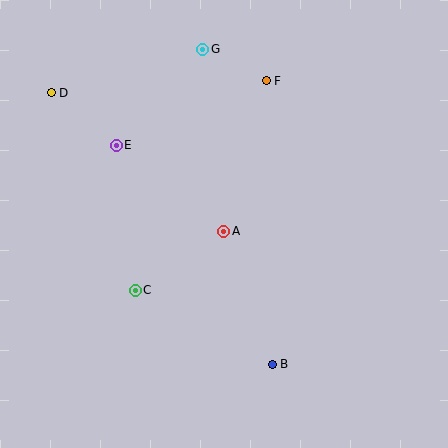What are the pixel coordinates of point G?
Point G is at (203, 49).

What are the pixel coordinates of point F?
Point F is at (266, 81).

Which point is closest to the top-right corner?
Point F is closest to the top-right corner.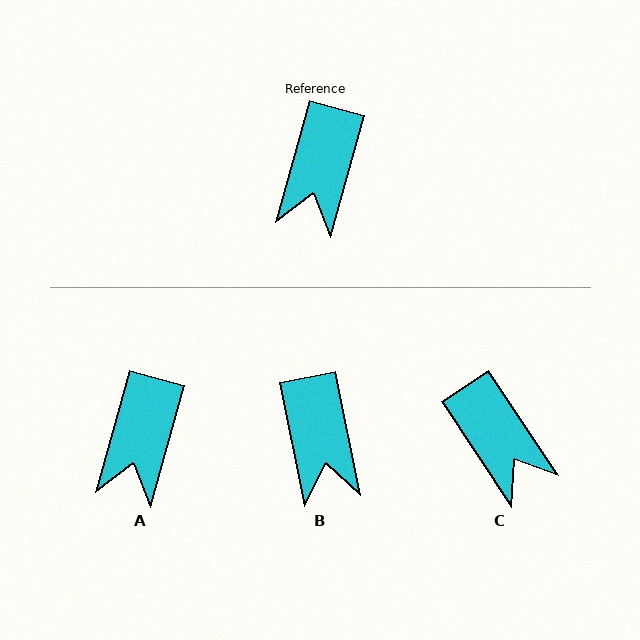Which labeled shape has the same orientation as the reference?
A.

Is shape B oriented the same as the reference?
No, it is off by about 27 degrees.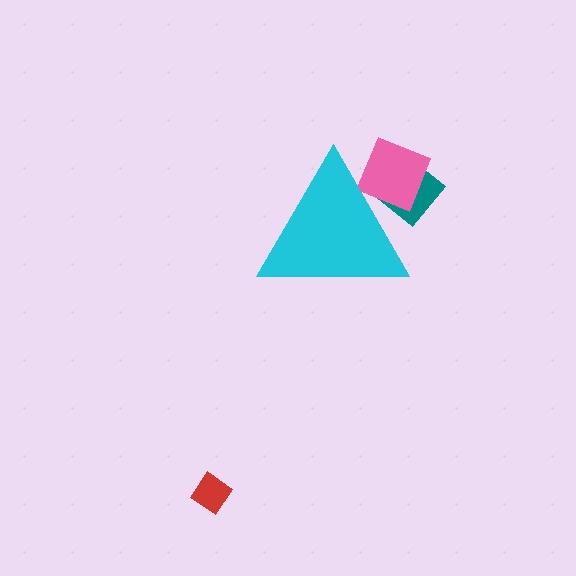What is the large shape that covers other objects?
A cyan triangle.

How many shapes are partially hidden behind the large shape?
2 shapes are partially hidden.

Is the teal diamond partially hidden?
Yes, the teal diamond is partially hidden behind the cyan triangle.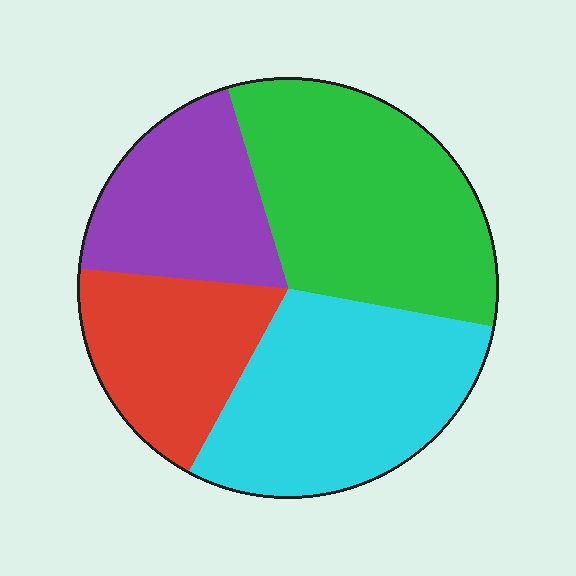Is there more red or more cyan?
Cyan.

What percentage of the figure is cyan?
Cyan takes up about one third (1/3) of the figure.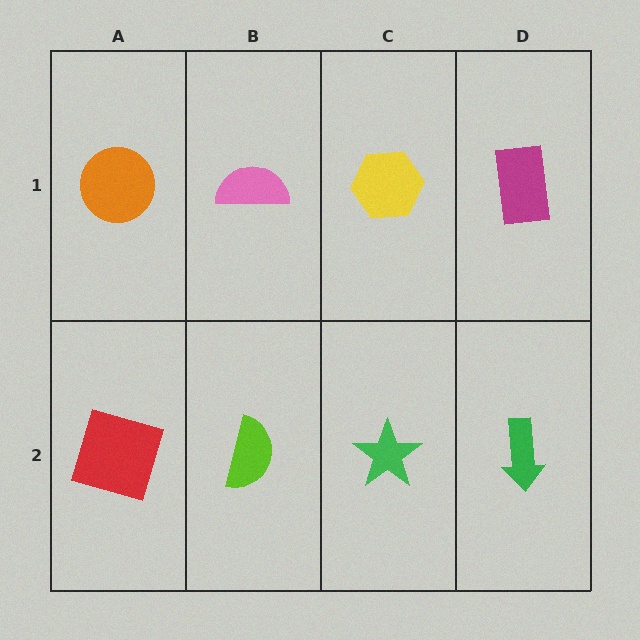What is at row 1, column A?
An orange circle.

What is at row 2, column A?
A red square.